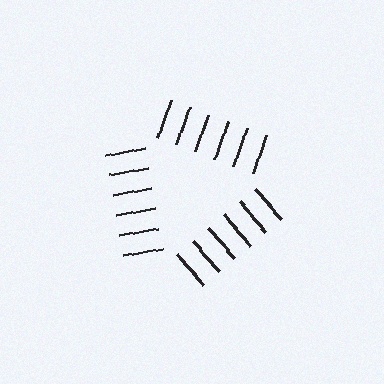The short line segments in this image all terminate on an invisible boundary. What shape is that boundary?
An illusory triangle — the line segments terminate on its edges but no continuous stroke is drawn.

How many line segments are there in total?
18 — 6 along each of the 3 edges.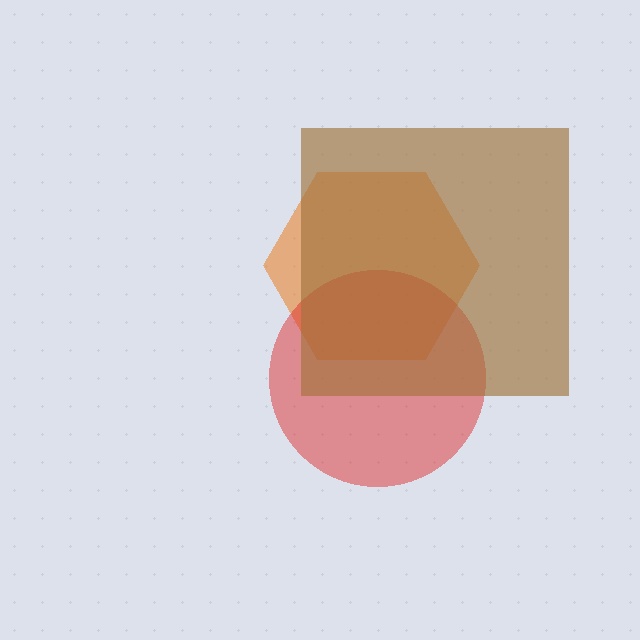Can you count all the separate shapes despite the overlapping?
Yes, there are 3 separate shapes.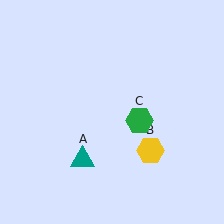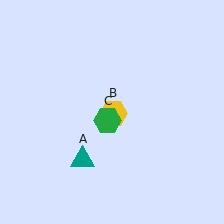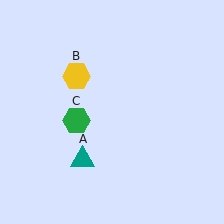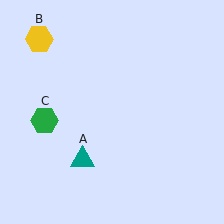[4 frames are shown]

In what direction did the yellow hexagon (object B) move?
The yellow hexagon (object B) moved up and to the left.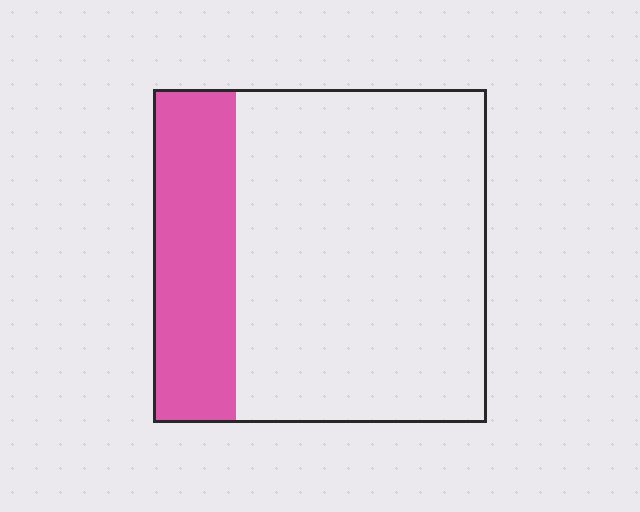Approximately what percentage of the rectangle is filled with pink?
Approximately 25%.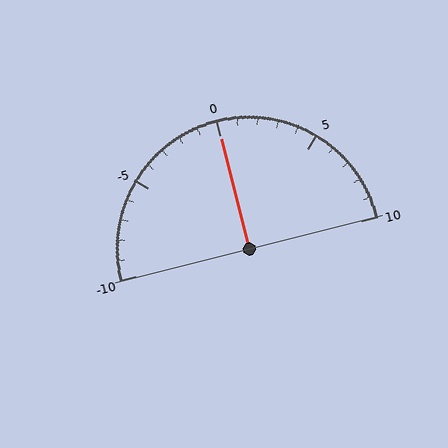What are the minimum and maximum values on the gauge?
The gauge ranges from -10 to 10.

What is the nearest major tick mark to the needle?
The nearest major tick mark is 0.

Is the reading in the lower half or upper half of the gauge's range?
The reading is in the upper half of the range (-10 to 10).